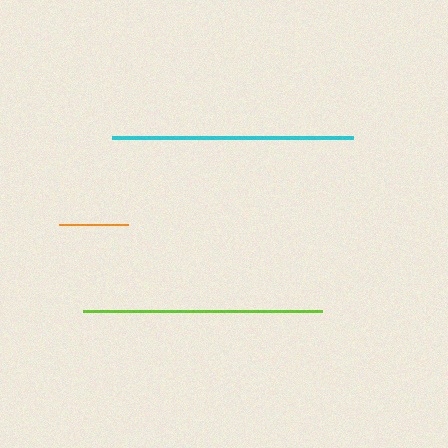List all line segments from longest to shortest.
From longest to shortest: cyan, lime, orange.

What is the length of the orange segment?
The orange segment is approximately 69 pixels long.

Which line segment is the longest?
The cyan line is the longest at approximately 241 pixels.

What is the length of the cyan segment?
The cyan segment is approximately 241 pixels long.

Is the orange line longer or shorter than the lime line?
The lime line is longer than the orange line.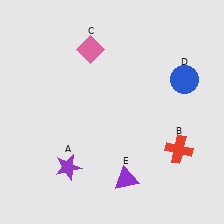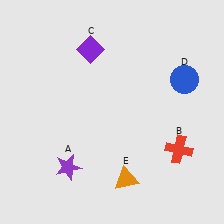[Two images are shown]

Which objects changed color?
C changed from pink to purple. E changed from purple to orange.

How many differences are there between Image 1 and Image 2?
There are 2 differences between the two images.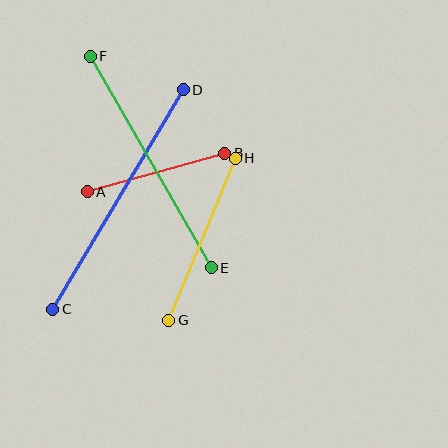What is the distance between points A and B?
The distance is approximately 143 pixels.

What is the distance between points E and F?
The distance is approximately 244 pixels.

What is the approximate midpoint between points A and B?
The midpoint is at approximately (156, 173) pixels.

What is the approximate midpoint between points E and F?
The midpoint is at approximately (151, 162) pixels.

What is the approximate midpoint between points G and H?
The midpoint is at approximately (202, 239) pixels.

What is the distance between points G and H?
The distance is approximately 176 pixels.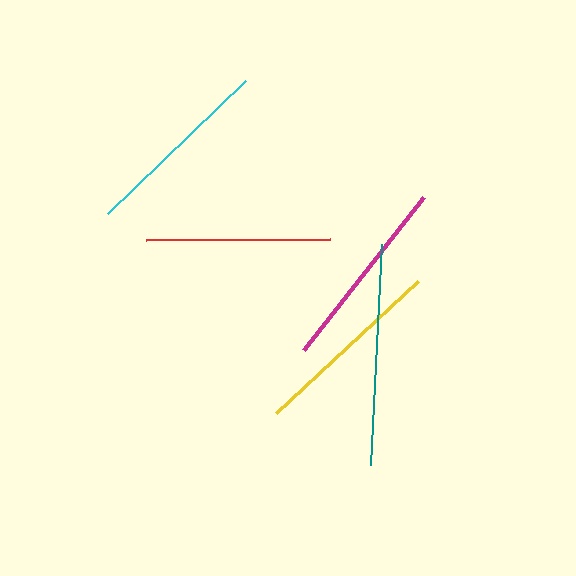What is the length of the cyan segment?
The cyan segment is approximately 192 pixels long.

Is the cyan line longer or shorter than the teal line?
The teal line is longer than the cyan line.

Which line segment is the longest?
The teal line is the longest at approximately 221 pixels.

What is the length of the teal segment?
The teal segment is approximately 221 pixels long.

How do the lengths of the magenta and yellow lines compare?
The magenta and yellow lines are approximately the same length.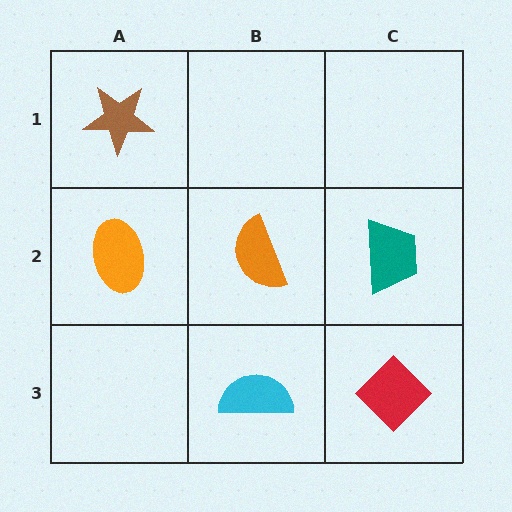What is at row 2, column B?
An orange semicircle.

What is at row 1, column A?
A brown star.